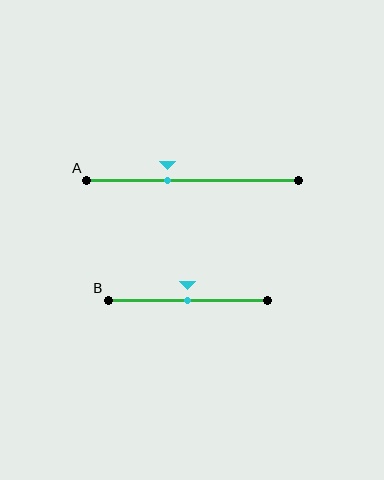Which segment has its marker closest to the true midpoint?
Segment B has its marker closest to the true midpoint.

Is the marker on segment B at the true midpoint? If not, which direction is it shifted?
Yes, the marker on segment B is at the true midpoint.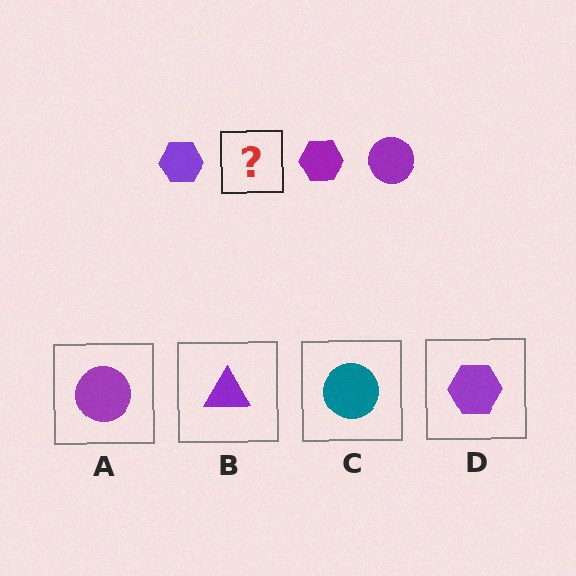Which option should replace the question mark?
Option A.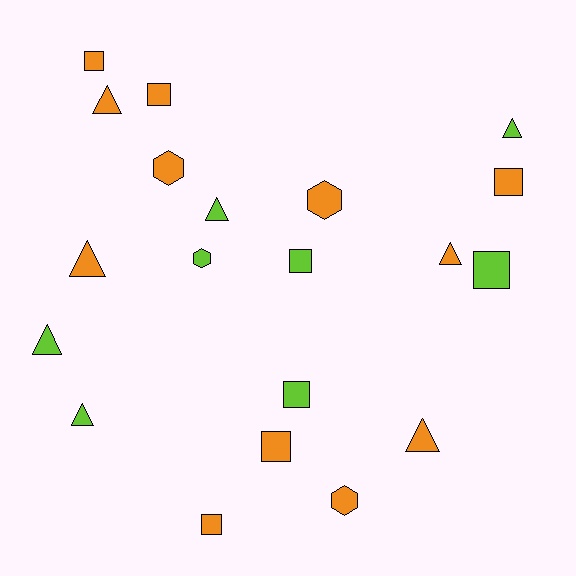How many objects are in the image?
There are 20 objects.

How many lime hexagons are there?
There is 1 lime hexagon.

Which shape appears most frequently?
Triangle, with 8 objects.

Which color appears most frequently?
Orange, with 12 objects.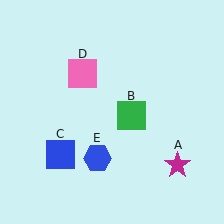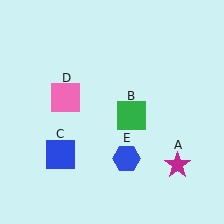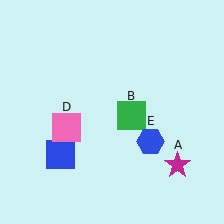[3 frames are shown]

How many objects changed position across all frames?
2 objects changed position: pink square (object D), blue hexagon (object E).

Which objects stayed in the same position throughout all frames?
Magenta star (object A) and green square (object B) and blue square (object C) remained stationary.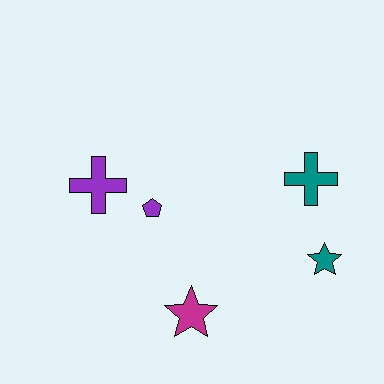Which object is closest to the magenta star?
The purple pentagon is closest to the magenta star.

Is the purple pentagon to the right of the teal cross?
No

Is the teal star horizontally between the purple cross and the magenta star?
No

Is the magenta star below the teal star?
Yes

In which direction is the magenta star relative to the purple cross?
The magenta star is below the purple cross.